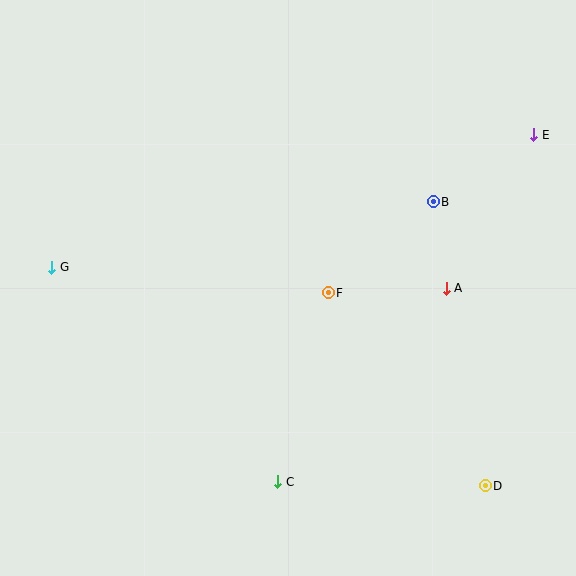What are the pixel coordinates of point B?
Point B is at (433, 202).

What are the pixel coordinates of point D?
Point D is at (485, 486).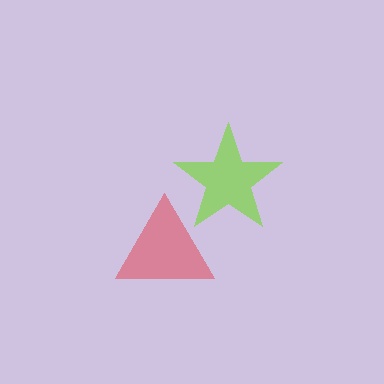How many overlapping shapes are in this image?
There are 2 overlapping shapes in the image.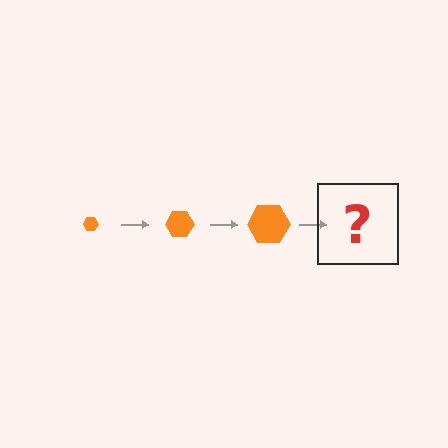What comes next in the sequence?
The next element should be an orange hexagon, larger than the previous one.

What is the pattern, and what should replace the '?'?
The pattern is that the hexagon gets progressively larger each step. The '?' should be an orange hexagon, larger than the previous one.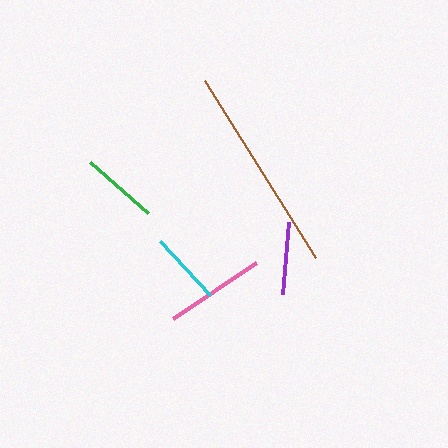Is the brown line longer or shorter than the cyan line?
The brown line is longer than the cyan line.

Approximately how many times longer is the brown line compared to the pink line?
The brown line is approximately 2.1 times the length of the pink line.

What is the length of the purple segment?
The purple segment is approximately 71 pixels long.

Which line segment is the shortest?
The purple line is the shortest at approximately 71 pixels.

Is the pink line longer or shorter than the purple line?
The pink line is longer than the purple line.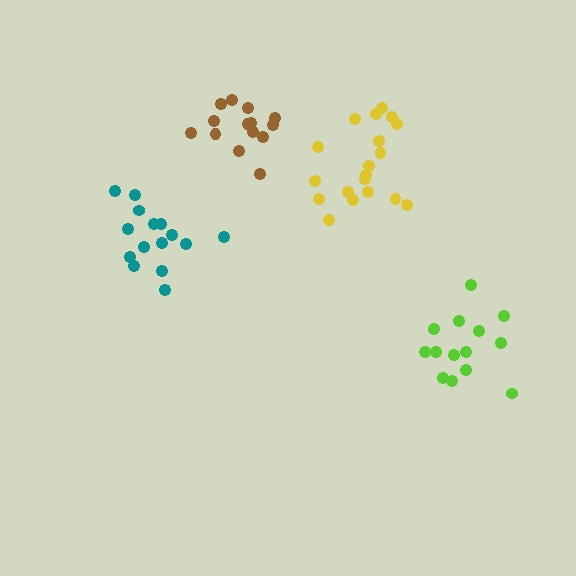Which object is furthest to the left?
The teal cluster is leftmost.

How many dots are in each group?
Group 1: 19 dots, Group 2: 14 dots, Group 3: 15 dots, Group 4: 14 dots (62 total).